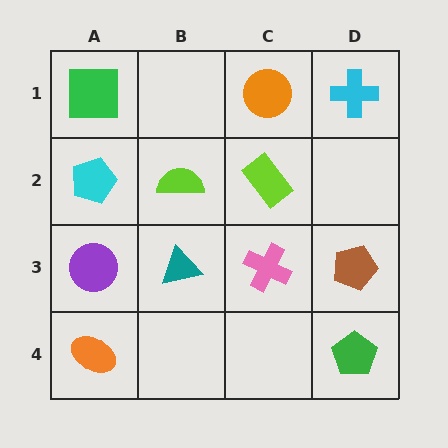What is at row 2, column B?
A lime semicircle.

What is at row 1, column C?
An orange circle.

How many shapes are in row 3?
4 shapes.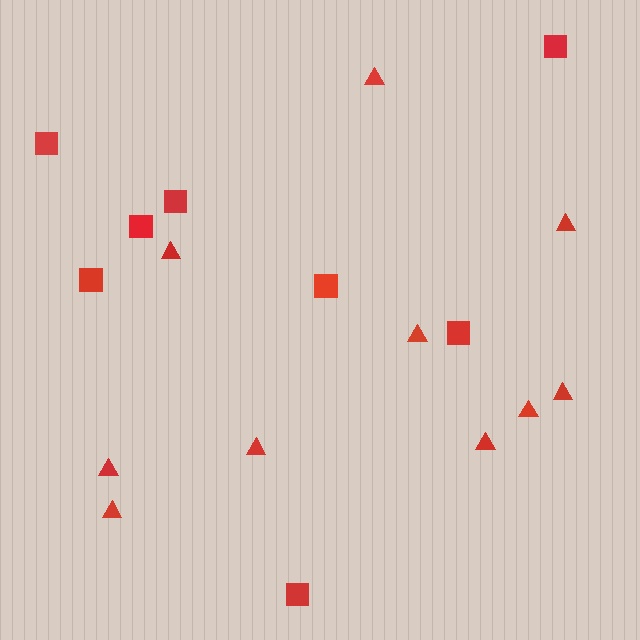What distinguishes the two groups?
There are 2 groups: one group of squares (8) and one group of triangles (10).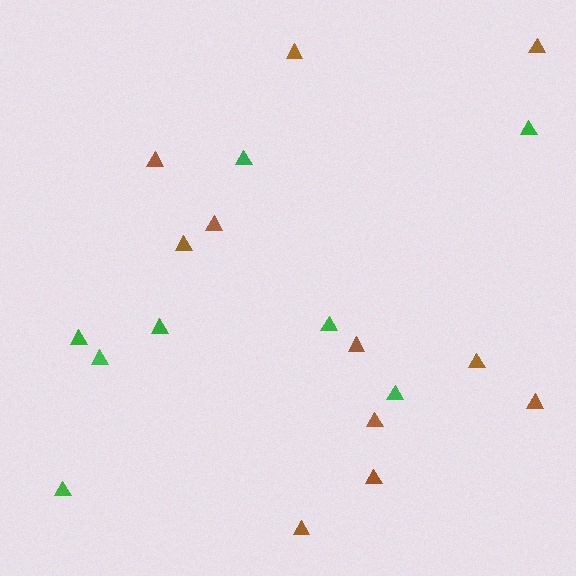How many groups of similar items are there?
There are 2 groups: one group of green triangles (8) and one group of brown triangles (11).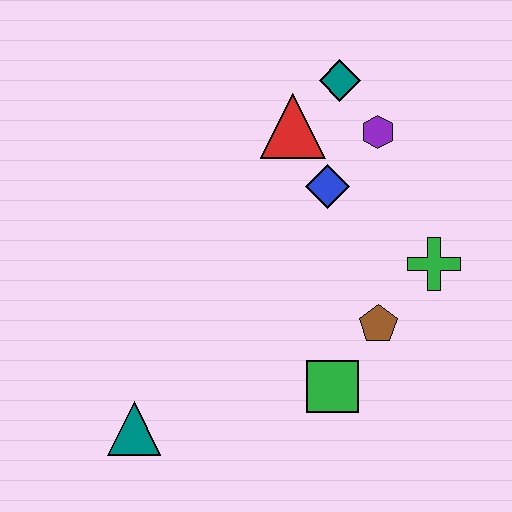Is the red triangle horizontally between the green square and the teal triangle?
Yes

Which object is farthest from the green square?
The teal diamond is farthest from the green square.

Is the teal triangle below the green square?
Yes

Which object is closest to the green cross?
The brown pentagon is closest to the green cross.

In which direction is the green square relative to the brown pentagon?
The green square is below the brown pentagon.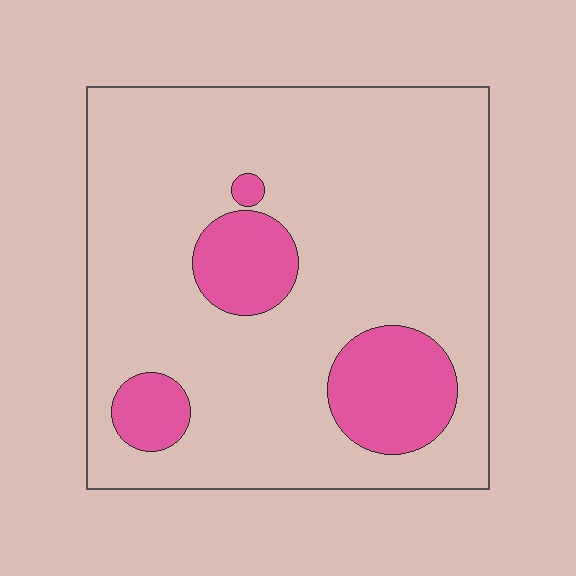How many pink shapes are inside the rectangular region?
4.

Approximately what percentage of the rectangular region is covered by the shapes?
Approximately 15%.